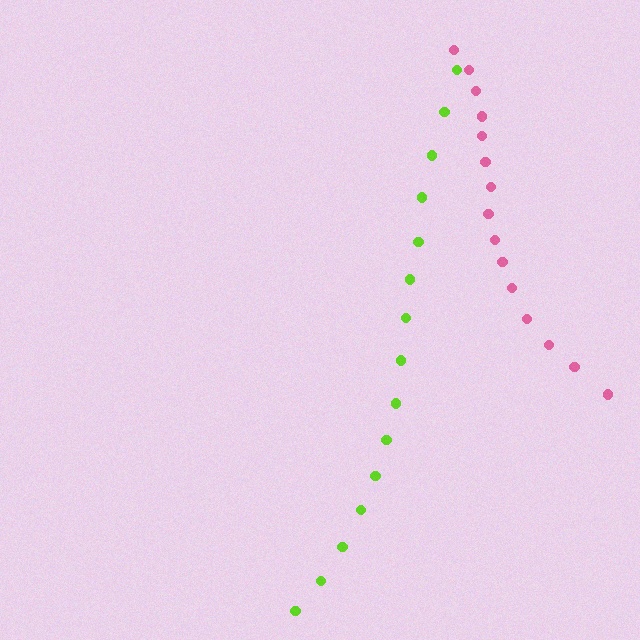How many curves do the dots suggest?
There are 2 distinct paths.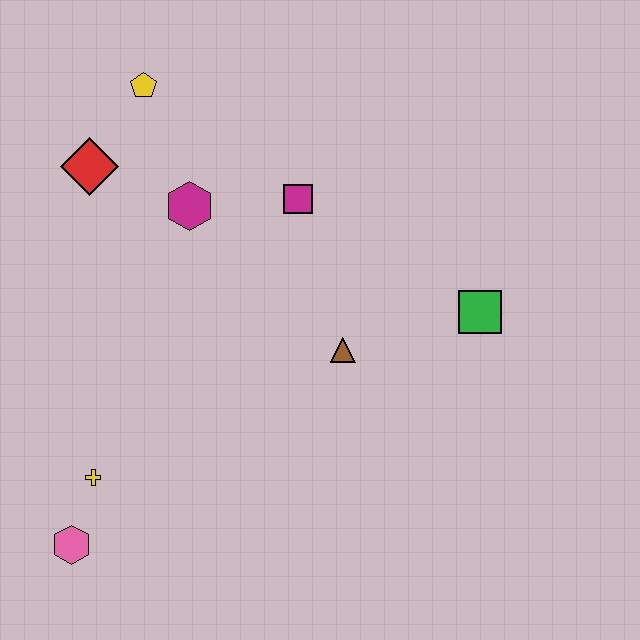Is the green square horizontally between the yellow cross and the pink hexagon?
No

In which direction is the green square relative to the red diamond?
The green square is to the right of the red diamond.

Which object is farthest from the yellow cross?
The green square is farthest from the yellow cross.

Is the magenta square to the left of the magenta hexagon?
No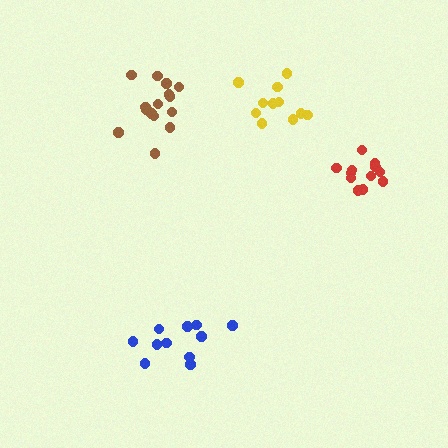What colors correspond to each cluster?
The clusters are colored: brown, red, blue, yellow.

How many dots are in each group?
Group 1: 15 dots, Group 2: 12 dots, Group 3: 11 dots, Group 4: 11 dots (49 total).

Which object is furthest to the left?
The brown cluster is leftmost.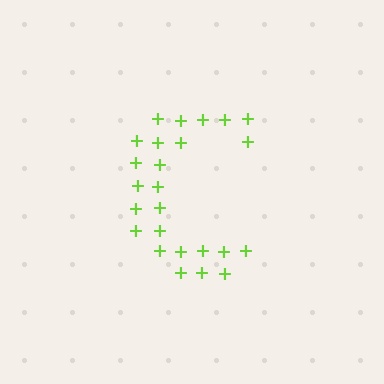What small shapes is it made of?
It is made of small plus signs.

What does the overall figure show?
The overall figure shows the letter C.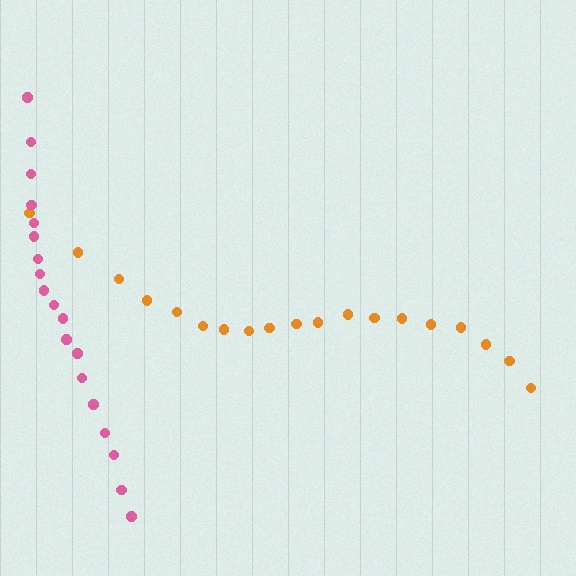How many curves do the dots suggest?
There are 2 distinct paths.